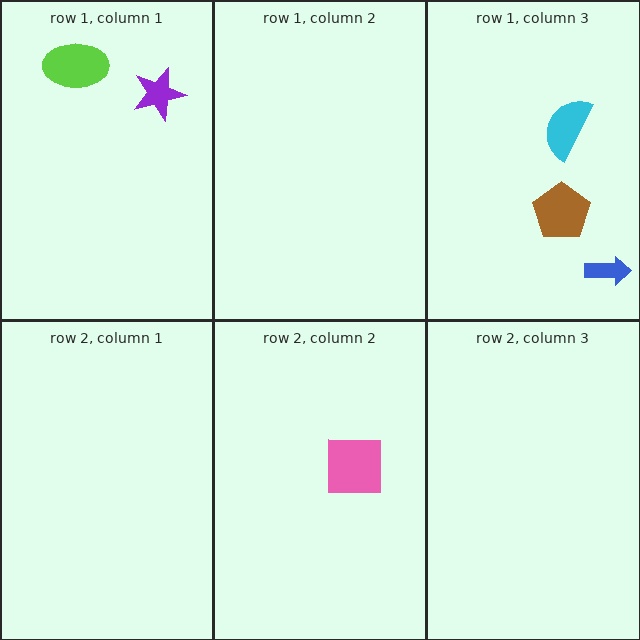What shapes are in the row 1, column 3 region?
The cyan semicircle, the blue arrow, the brown pentagon.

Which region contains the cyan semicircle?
The row 1, column 3 region.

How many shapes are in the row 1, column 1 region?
2.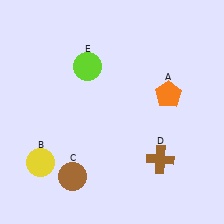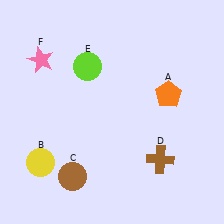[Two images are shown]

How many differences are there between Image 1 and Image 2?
There is 1 difference between the two images.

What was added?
A pink star (F) was added in Image 2.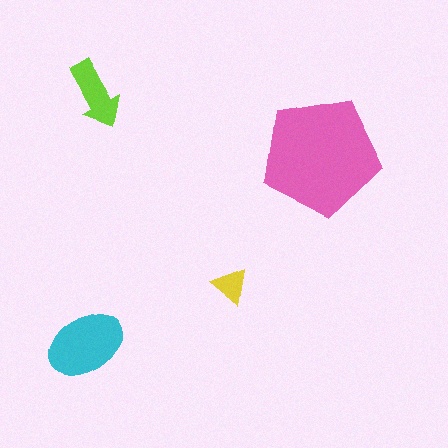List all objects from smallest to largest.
The yellow triangle, the lime arrow, the cyan ellipse, the pink pentagon.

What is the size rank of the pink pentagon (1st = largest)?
1st.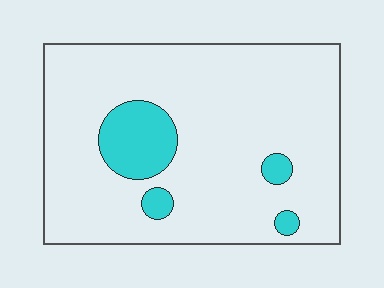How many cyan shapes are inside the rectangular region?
4.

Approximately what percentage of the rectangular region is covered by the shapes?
Approximately 10%.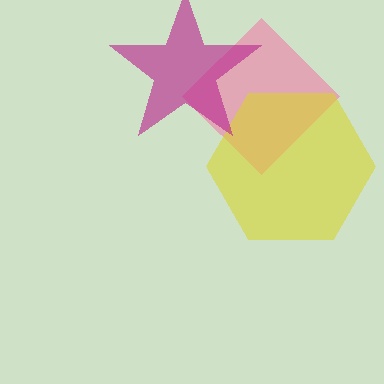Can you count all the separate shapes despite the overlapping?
Yes, there are 3 separate shapes.